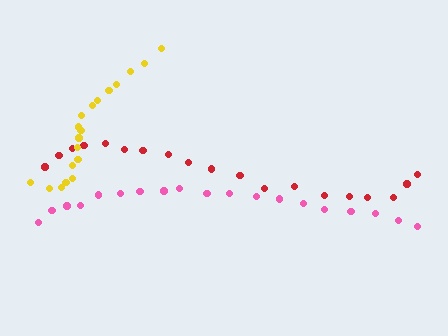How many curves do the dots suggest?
There are 3 distinct paths.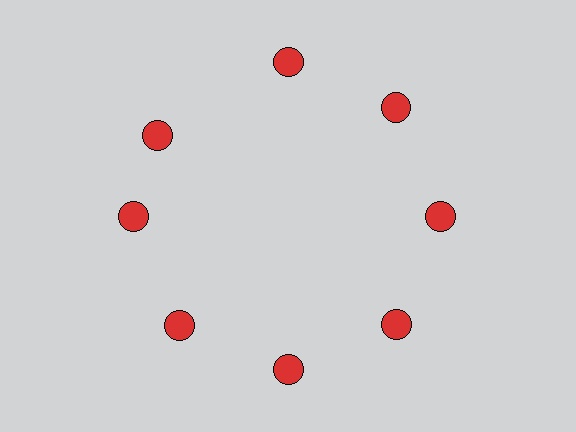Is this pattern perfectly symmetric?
No. The 8 red circles are arranged in a ring, but one element near the 10 o'clock position is rotated out of alignment along the ring, breaking the 8-fold rotational symmetry.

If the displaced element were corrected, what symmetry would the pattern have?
It would have 8-fold rotational symmetry — the pattern would map onto itself every 45 degrees.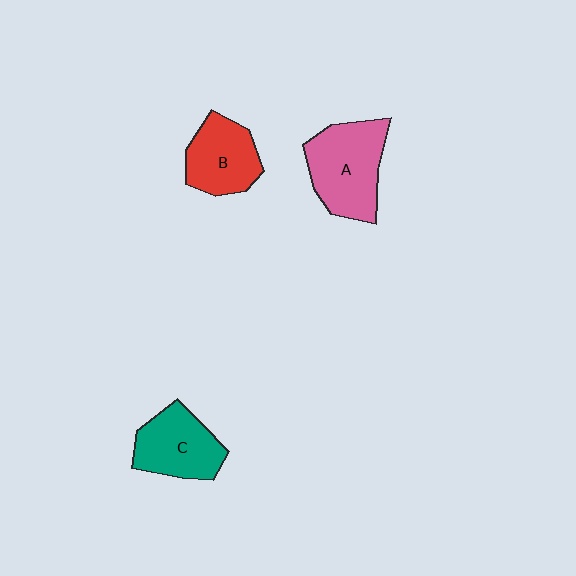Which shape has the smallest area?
Shape B (red).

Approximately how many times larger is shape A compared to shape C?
Approximately 1.3 times.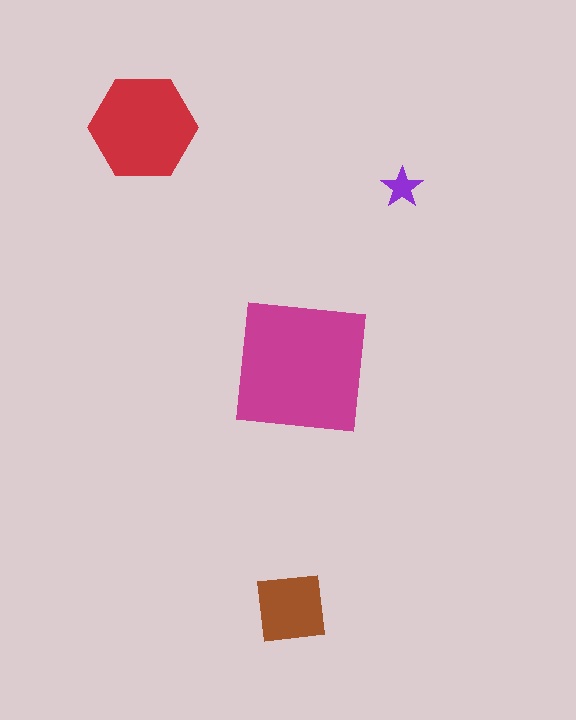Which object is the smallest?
The purple star.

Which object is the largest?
The magenta square.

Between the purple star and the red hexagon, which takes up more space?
The red hexagon.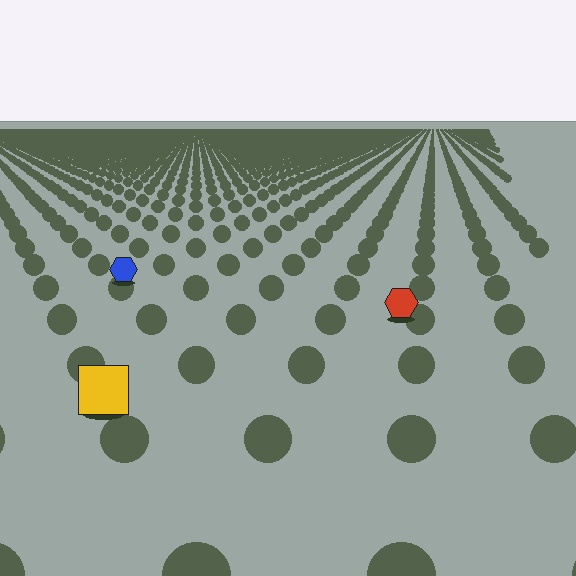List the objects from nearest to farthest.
From nearest to farthest: the yellow square, the red hexagon, the blue hexagon.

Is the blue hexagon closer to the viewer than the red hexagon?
No. The red hexagon is closer — you can tell from the texture gradient: the ground texture is coarser near it.